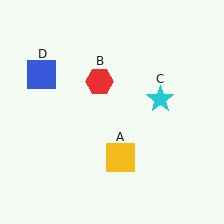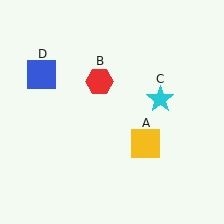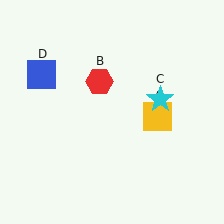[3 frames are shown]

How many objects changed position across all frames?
1 object changed position: yellow square (object A).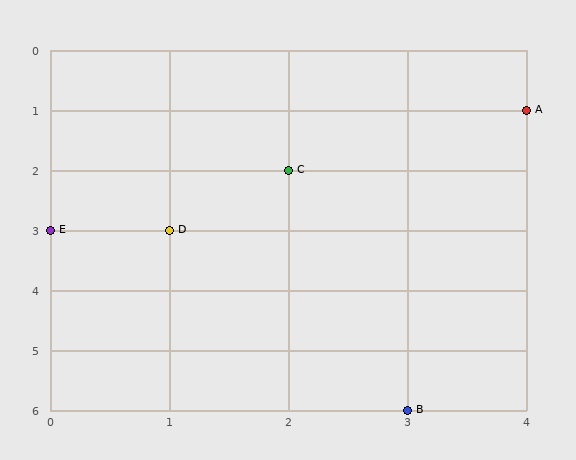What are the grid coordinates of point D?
Point D is at grid coordinates (1, 3).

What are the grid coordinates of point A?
Point A is at grid coordinates (4, 1).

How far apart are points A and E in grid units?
Points A and E are 4 columns and 2 rows apart (about 4.5 grid units diagonally).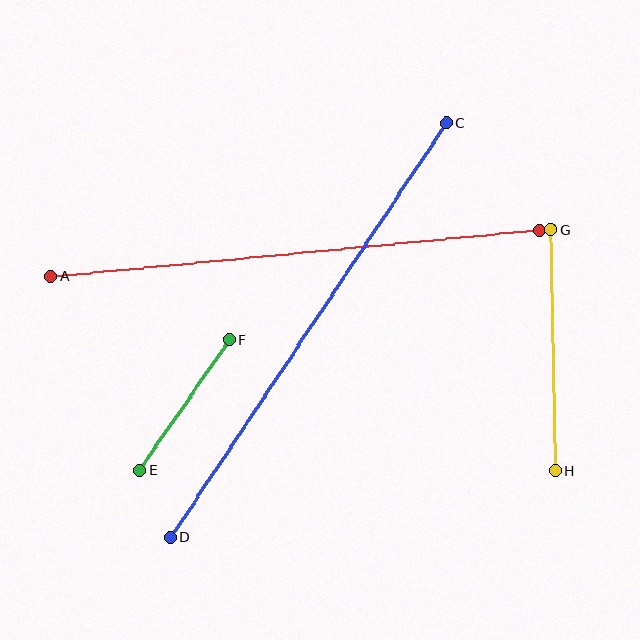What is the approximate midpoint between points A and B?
The midpoint is at approximately (295, 253) pixels.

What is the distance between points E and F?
The distance is approximately 159 pixels.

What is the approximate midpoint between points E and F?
The midpoint is at approximately (185, 405) pixels.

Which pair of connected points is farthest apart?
Points C and D are farthest apart.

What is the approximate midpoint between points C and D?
The midpoint is at approximately (308, 330) pixels.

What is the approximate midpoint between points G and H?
The midpoint is at approximately (553, 351) pixels.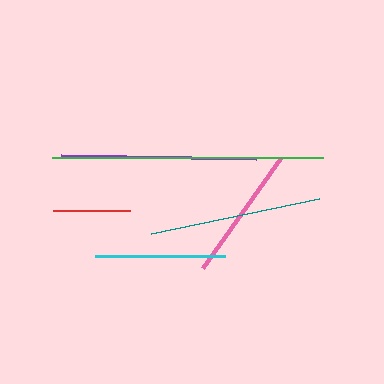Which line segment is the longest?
The green line is the longest at approximately 271 pixels.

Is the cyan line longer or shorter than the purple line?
The purple line is longer than the cyan line.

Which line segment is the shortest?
The red line is the shortest at approximately 78 pixels.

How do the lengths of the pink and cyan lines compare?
The pink and cyan lines are approximately the same length.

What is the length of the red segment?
The red segment is approximately 78 pixels long.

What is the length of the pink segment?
The pink segment is approximately 135 pixels long.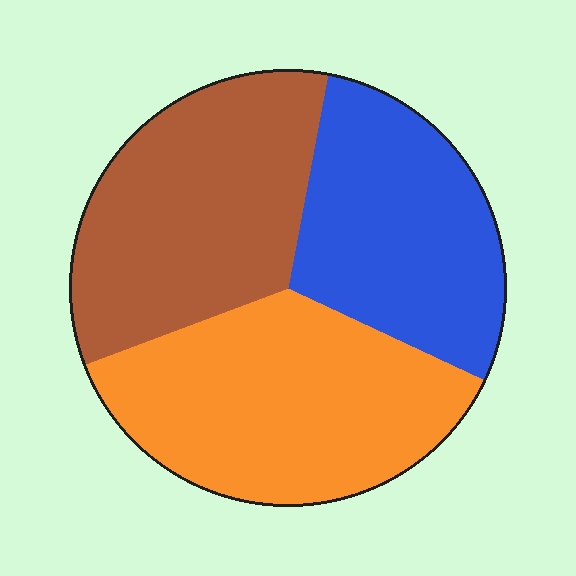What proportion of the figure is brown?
Brown takes up about one third (1/3) of the figure.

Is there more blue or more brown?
Brown.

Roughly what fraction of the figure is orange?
Orange takes up between a quarter and a half of the figure.